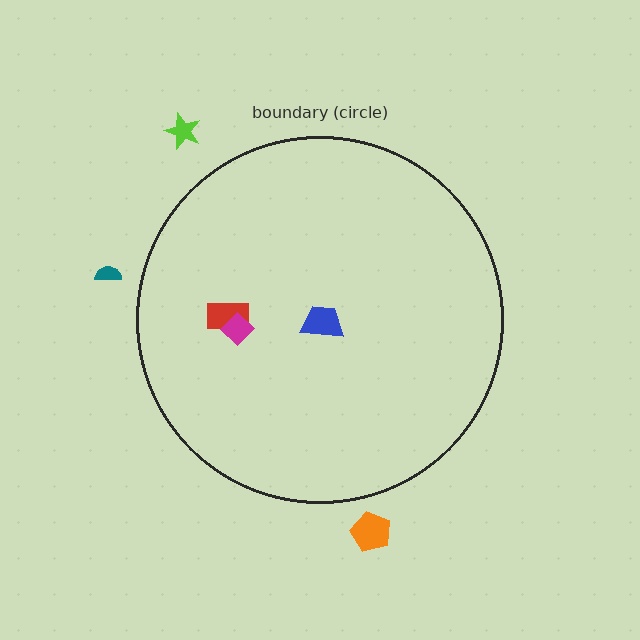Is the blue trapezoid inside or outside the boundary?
Inside.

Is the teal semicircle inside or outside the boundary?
Outside.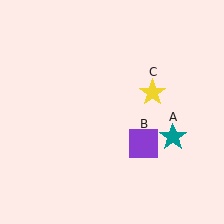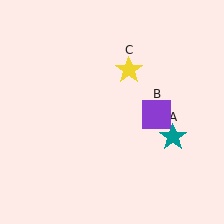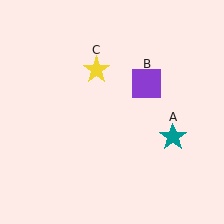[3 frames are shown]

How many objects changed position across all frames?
2 objects changed position: purple square (object B), yellow star (object C).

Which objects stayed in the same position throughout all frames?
Teal star (object A) remained stationary.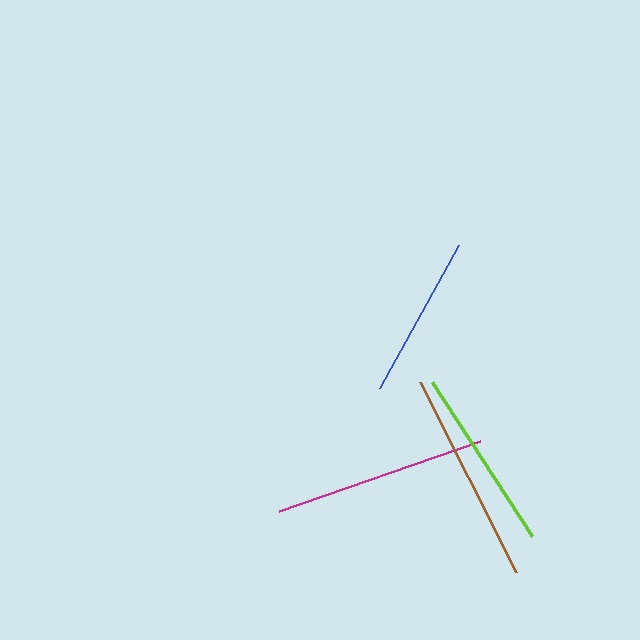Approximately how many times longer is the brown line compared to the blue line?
The brown line is approximately 1.3 times the length of the blue line.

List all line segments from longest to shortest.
From longest to shortest: brown, magenta, lime, blue.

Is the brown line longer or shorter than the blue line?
The brown line is longer than the blue line.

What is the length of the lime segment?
The lime segment is approximately 185 pixels long.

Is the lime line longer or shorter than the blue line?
The lime line is longer than the blue line.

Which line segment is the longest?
The brown line is the longest at approximately 213 pixels.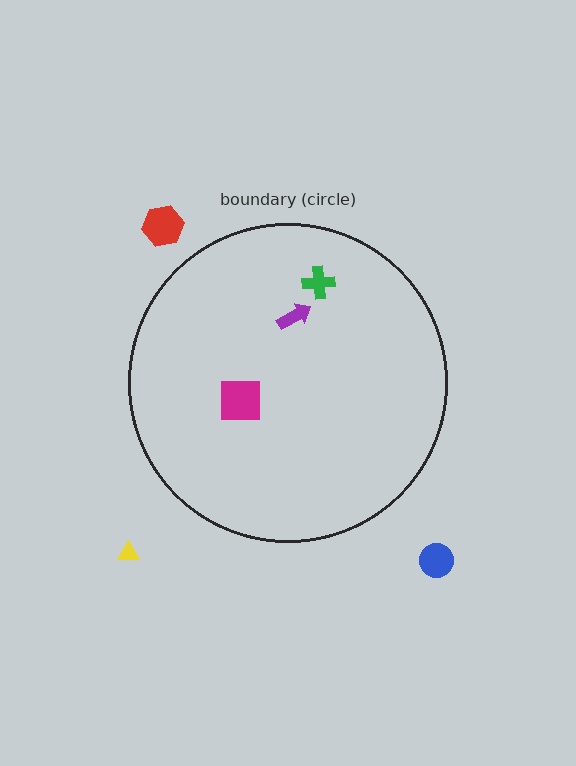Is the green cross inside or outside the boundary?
Inside.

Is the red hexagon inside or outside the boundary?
Outside.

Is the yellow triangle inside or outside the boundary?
Outside.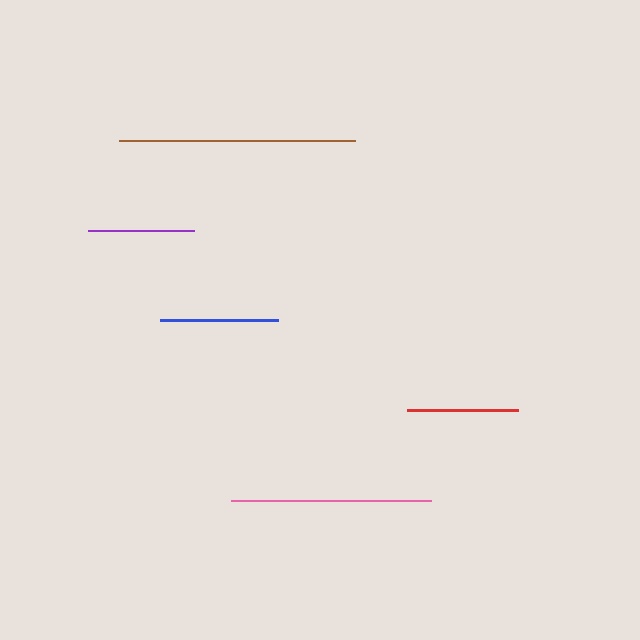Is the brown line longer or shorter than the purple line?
The brown line is longer than the purple line.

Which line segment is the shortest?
The purple line is the shortest at approximately 106 pixels.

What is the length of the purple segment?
The purple segment is approximately 106 pixels long.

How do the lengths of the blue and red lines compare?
The blue and red lines are approximately the same length.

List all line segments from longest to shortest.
From longest to shortest: brown, pink, blue, red, purple.